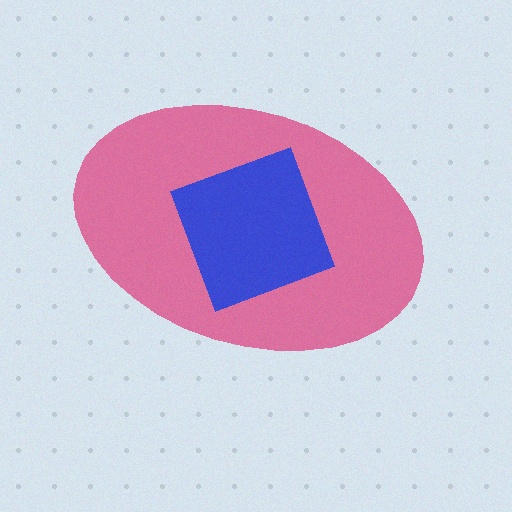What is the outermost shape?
The pink ellipse.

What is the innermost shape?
The blue square.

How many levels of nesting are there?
2.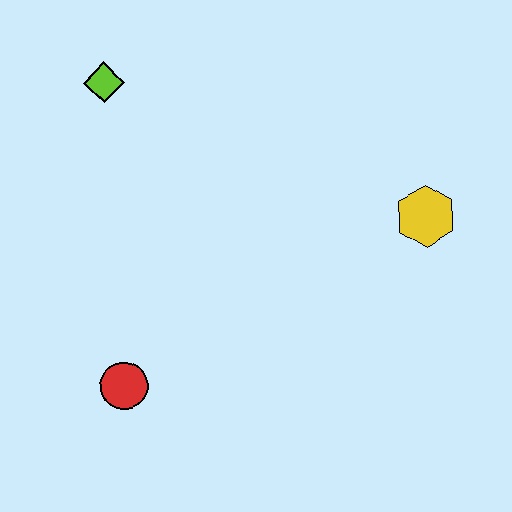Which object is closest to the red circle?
The lime diamond is closest to the red circle.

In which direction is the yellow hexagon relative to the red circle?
The yellow hexagon is to the right of the red circle.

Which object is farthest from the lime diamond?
The yellow hexagon is farthest from the lime diamond.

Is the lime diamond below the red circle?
No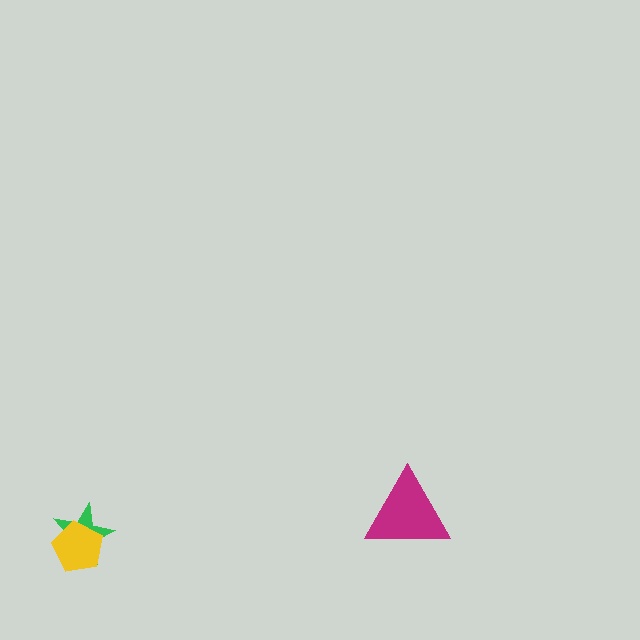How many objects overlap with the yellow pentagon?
1 object overlaps with the yellow pentagon.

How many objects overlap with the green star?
1 object overlaps with the green star.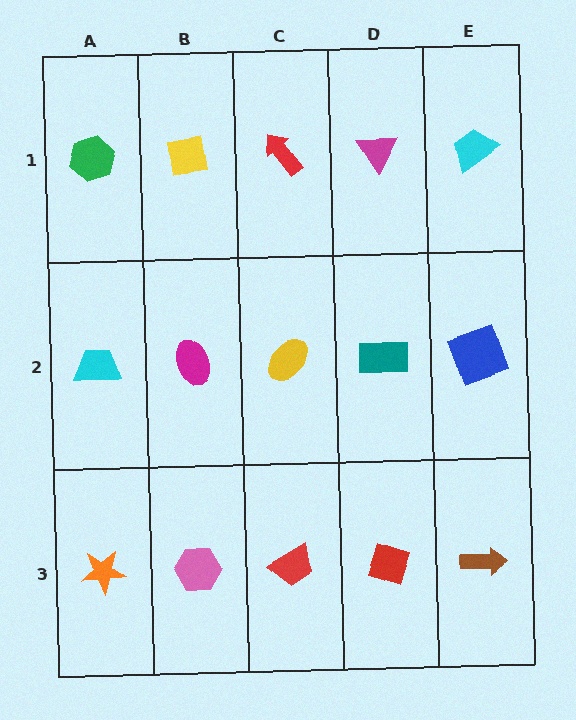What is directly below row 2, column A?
An orange star.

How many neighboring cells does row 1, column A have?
2.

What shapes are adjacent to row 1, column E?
A blue square (row 2, column E), a magenta triangle (row 1, column D).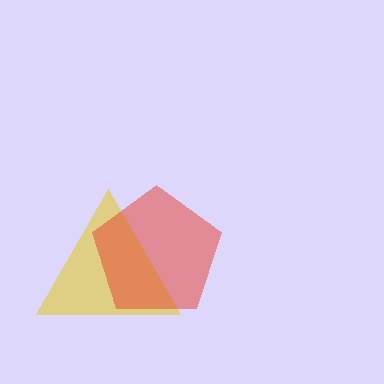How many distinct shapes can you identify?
There are 2 distinct shapes: a yellow triangle, a red pentagon.